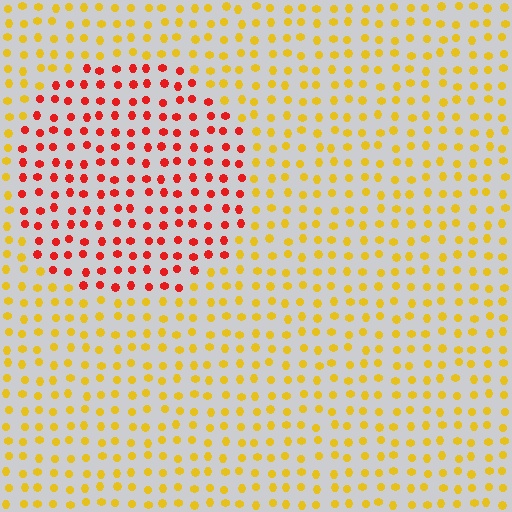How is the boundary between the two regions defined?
The boundary is defined purely by a slight shift in hue (about 49 degrees). Spacing, size, and orientation are identical on both sides.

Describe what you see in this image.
The image is filled with small yellow elements in a uniform arrangement. A circle-shaped region is visible where the elements are tinted to a slightly different hue, forming a subtle color boundary.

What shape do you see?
I see a circle.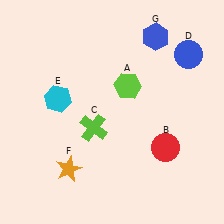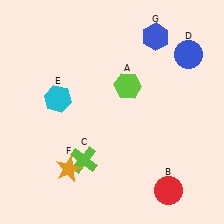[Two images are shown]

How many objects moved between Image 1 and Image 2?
2 objects moved between the two images.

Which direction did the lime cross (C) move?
The lime cross (C) moved down.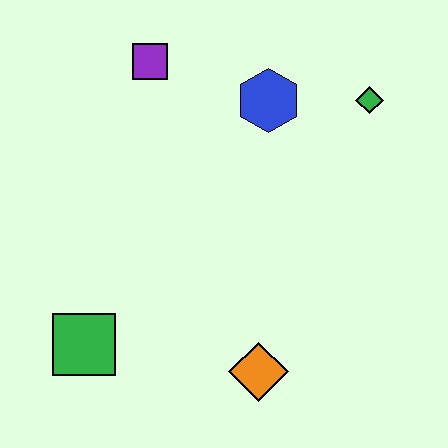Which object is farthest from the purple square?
The orange diamond is farthest from the purple square.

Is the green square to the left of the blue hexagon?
Yes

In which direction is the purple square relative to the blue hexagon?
The purple square is to the left of the blue hexagon.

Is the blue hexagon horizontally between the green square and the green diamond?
Yes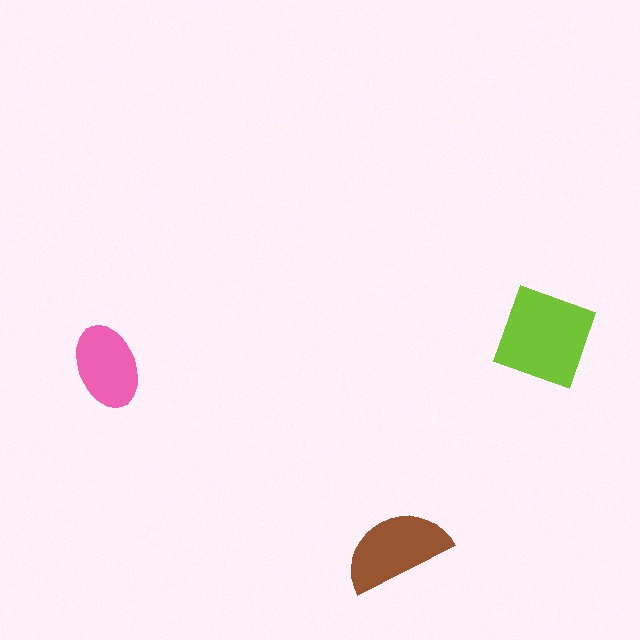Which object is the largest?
The lime diamond.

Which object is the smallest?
The pink ellipse.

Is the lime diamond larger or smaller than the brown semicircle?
Larger.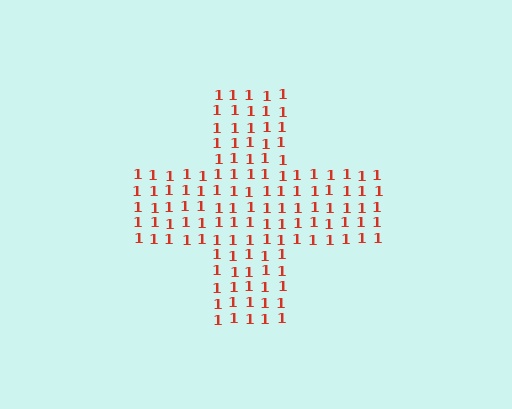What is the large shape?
The large shape is a cross.